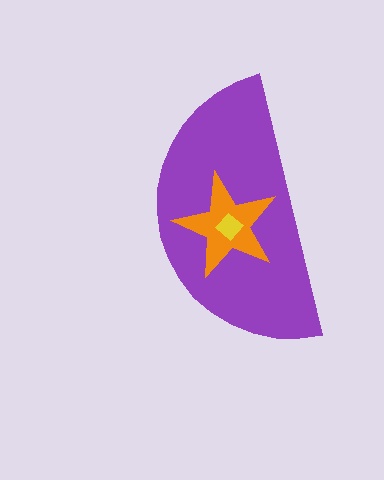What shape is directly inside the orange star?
The yellow diamond.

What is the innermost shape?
The yellow diamond.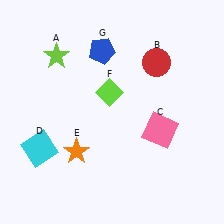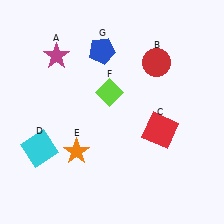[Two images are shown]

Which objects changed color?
A changed from lime to magenta. C changed from pink to red.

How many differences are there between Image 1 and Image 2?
There are 2 differences between the two images.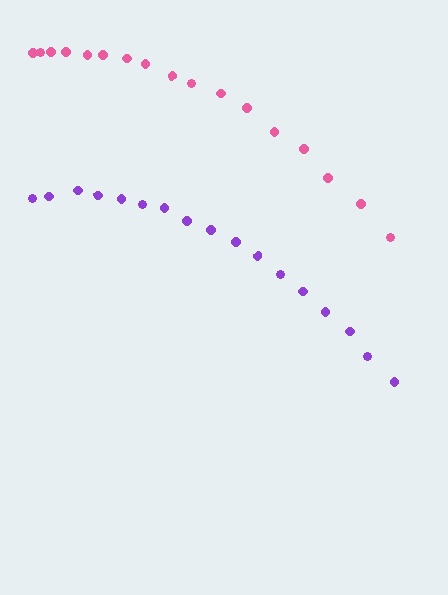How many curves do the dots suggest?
There are 2 distinct paths.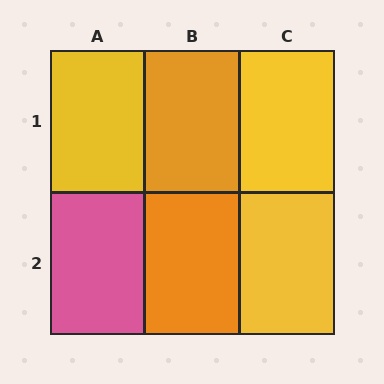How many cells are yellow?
3 cells are yellow.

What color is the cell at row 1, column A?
Yellow.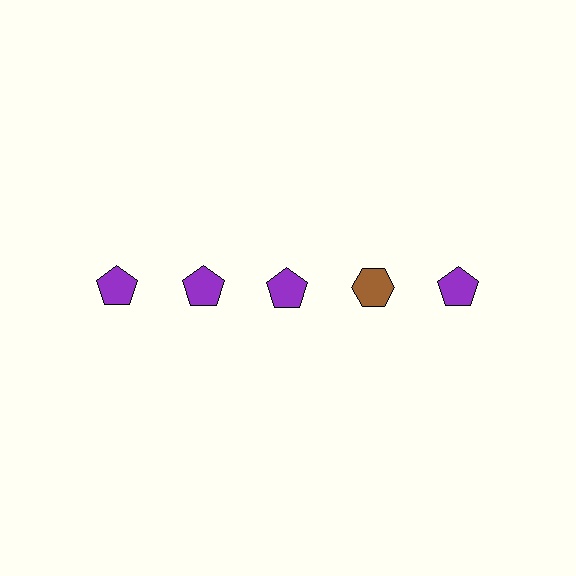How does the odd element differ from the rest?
It differs in both color (brown instead of purple) and shape (hexagon instead of pentagon).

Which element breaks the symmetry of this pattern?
The brown hexagon in the top row, second from right column breaks the symmetry. All other shapes are purple pentagons.